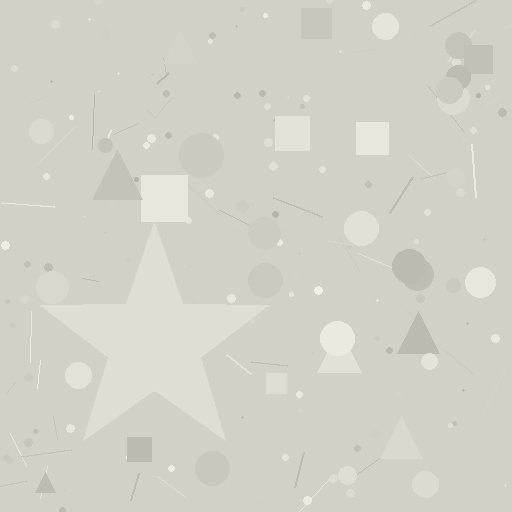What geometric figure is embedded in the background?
A star is embedded in the background.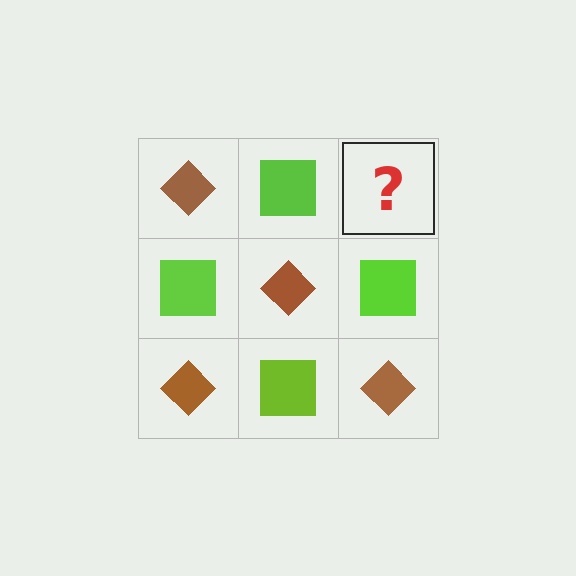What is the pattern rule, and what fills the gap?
The rule is that it alternates brown diamond and lime square in a checkerboard pattern. The gap should be filled with a brown diamond.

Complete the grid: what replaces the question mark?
The question mark should be replaced with a brown diamond.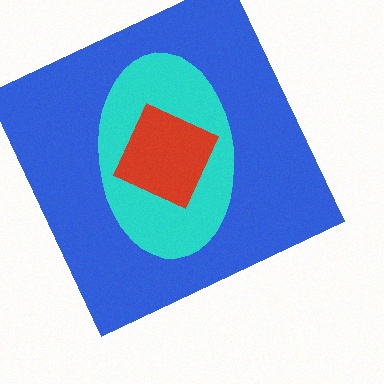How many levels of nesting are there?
3.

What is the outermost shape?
The blue square.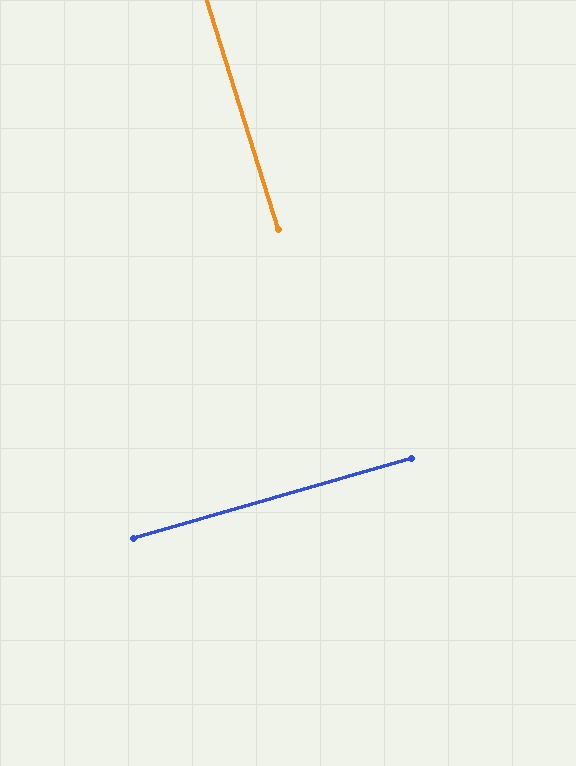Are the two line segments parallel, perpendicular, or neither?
Perpendicular — they meet at approximately 89°.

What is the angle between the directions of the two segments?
Approximately 89 degrees.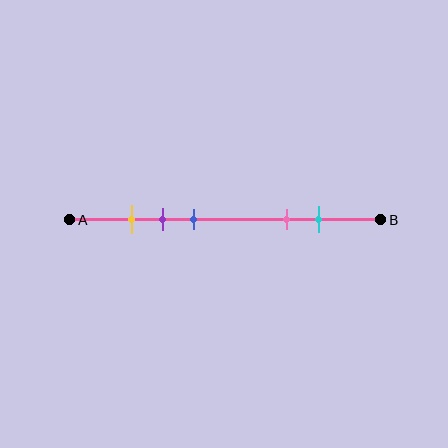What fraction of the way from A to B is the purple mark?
The purple mark is approximately 30% (0.3) of the way from A to B.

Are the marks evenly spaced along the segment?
No, the marks are not evenly spaced.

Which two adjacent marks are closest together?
The yellow and purple marks are the closest adjacent pair.